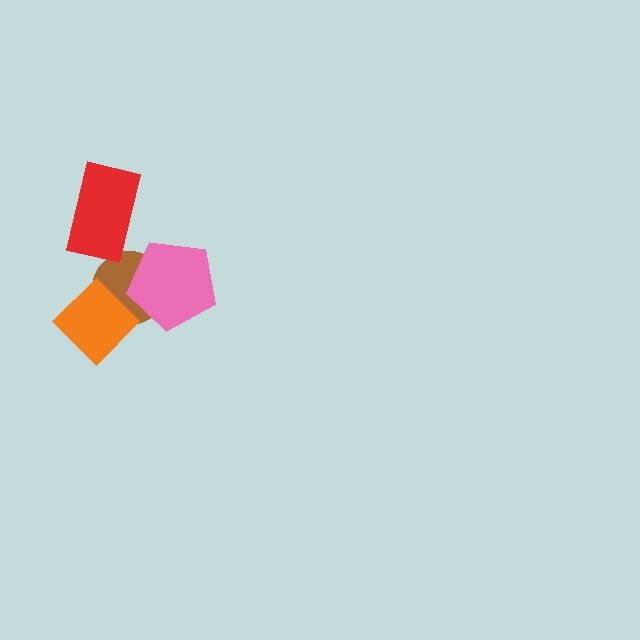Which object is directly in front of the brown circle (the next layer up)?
The pink pentagon is directly in front of the brown circle.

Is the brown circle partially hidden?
Yes, it is partially covered by another shape.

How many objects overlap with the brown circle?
2 objects overlap with the brown circle.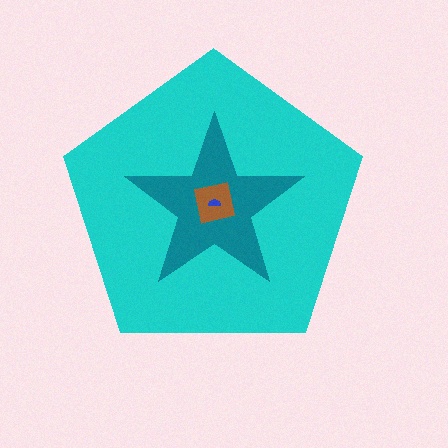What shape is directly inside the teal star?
The brown square.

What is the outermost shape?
The cyan pentagon.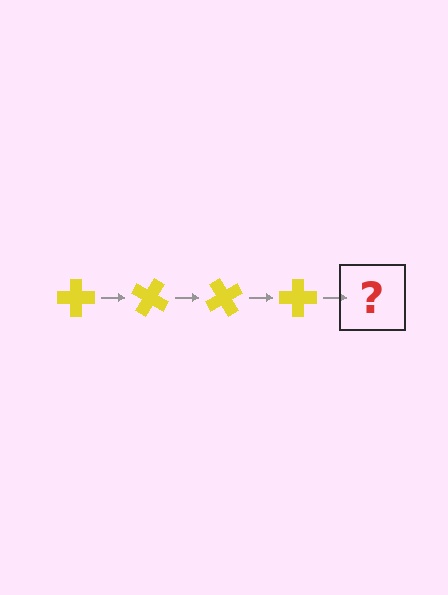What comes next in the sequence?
The next element should be a yellow cross rotated 120 degrees.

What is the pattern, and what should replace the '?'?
The pattern is that the cross rotates 30 degrees each step. The '?' should be a yellow cross rotated 120 degrees.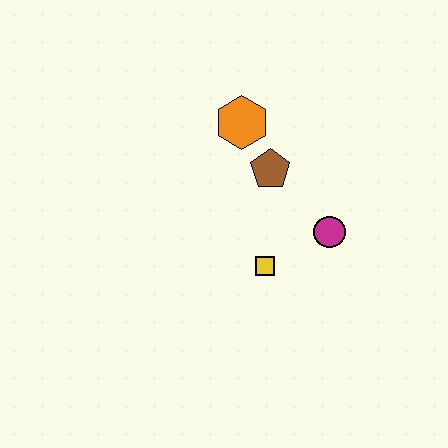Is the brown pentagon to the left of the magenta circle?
Yes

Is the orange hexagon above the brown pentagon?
Yes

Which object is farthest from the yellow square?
The orange hexagon is farthest from the yellow square.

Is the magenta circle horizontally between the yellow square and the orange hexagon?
No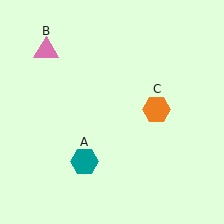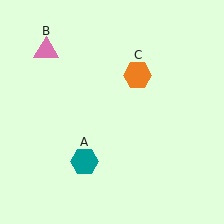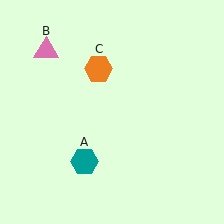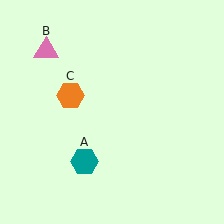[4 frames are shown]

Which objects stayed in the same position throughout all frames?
Teal hexagon (object A) and pink triangle (object B) remained stationary.